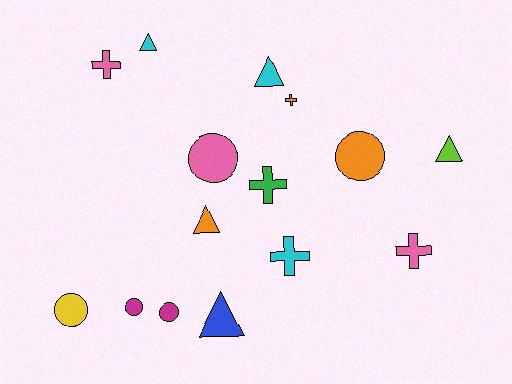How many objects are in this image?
There are 15 objects.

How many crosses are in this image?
There are 5 crosses.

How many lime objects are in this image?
There is 1 lime object.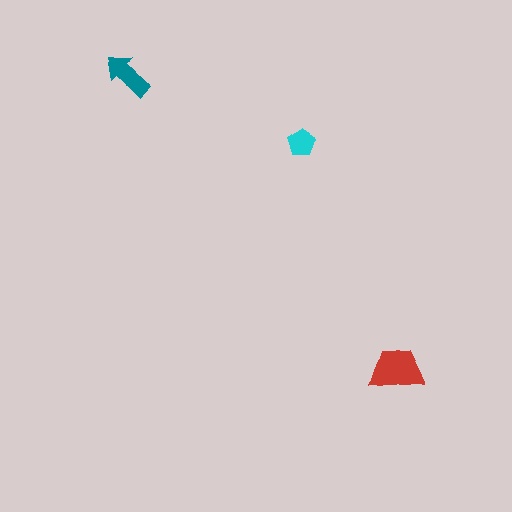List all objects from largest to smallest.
The red trapezoid, the teal arrow, the cyan pentagon.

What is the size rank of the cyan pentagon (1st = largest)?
3rd.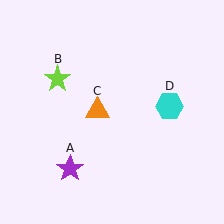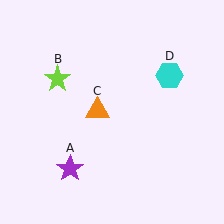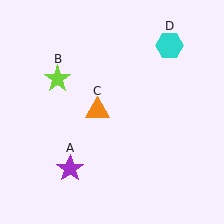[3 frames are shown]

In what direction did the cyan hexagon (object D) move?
The cyan hexagon (object D) moved up.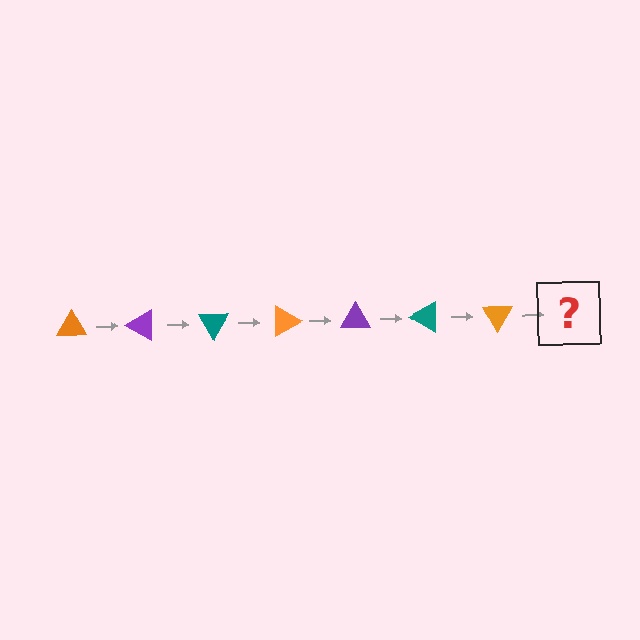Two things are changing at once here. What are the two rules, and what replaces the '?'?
The two rules are that it rotates 30 degrees each step and the color cycles through orange, purple, and teal. The '?' should be a purple triangle, rotated 210 degrees from the start.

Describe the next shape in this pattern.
It should be a purple triangle, rotated 210 degrees from the start.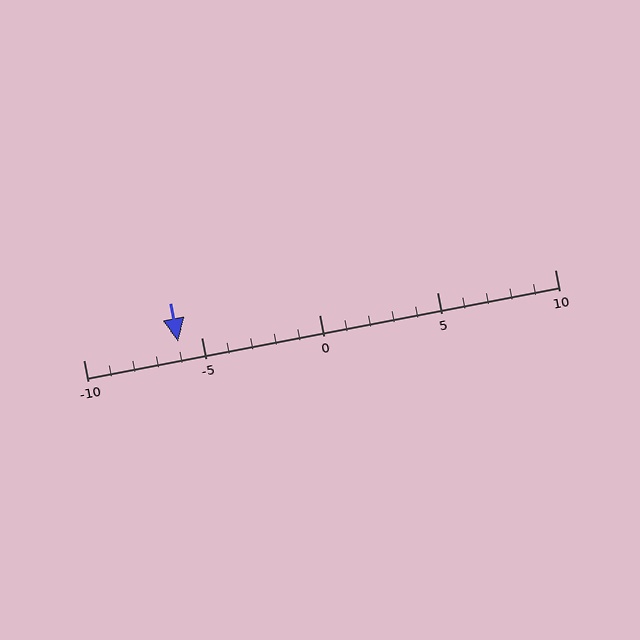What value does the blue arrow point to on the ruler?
The blue arrow points to approximately -6.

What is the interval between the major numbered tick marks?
The major tick marks are spaced 5 units apart.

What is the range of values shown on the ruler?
The ruler shows values from -10 to 10.